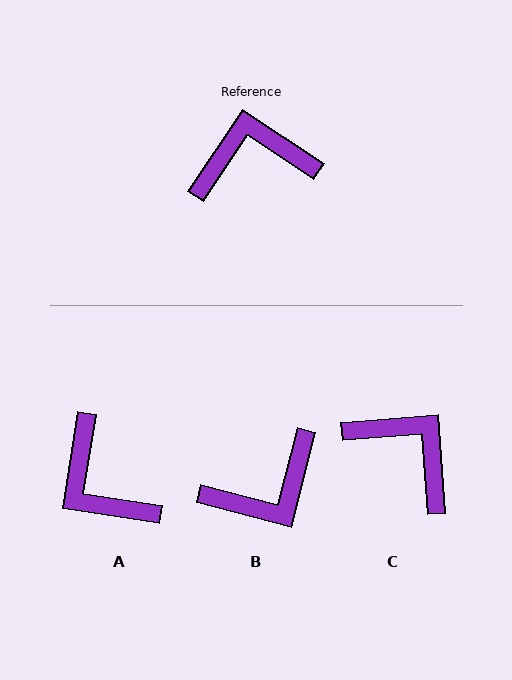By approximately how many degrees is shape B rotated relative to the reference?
Approximately 161 degrees clockwise.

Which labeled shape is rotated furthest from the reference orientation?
B, about 161 degrees away.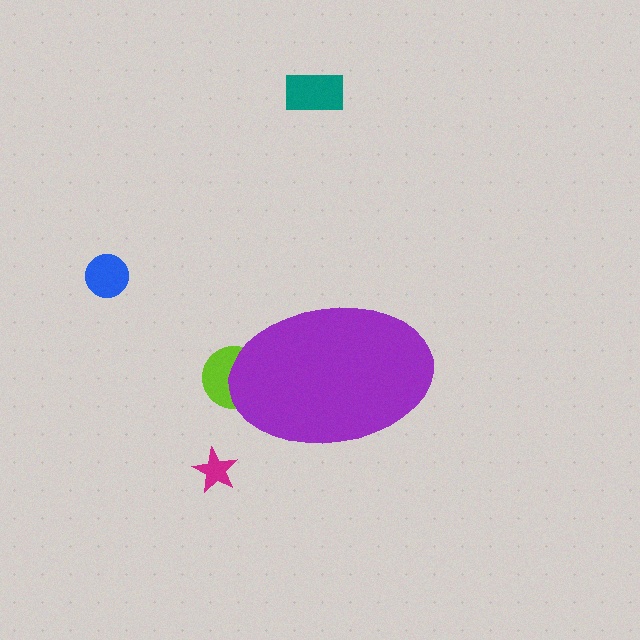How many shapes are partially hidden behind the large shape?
1 shape is partially hidden.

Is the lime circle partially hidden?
Yes, the lime circle is partially hidden behind the purple ellipse.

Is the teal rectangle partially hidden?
No, the teal rectangle is fully visible.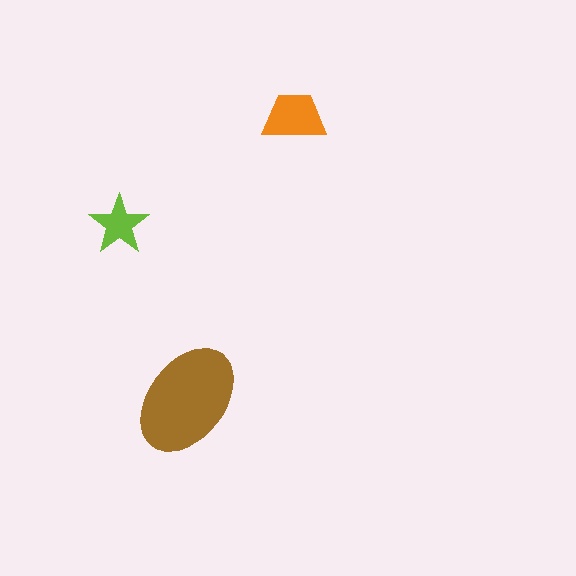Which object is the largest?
The brown ellipse.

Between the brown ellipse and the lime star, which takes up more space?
The brown ellipse.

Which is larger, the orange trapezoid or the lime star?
The orange trapezoid.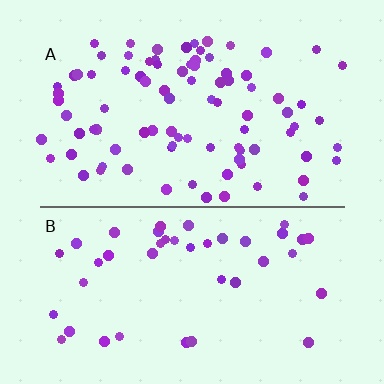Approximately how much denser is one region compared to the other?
Approximately 2.1× — region A over region B.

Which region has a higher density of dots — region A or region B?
A (the top).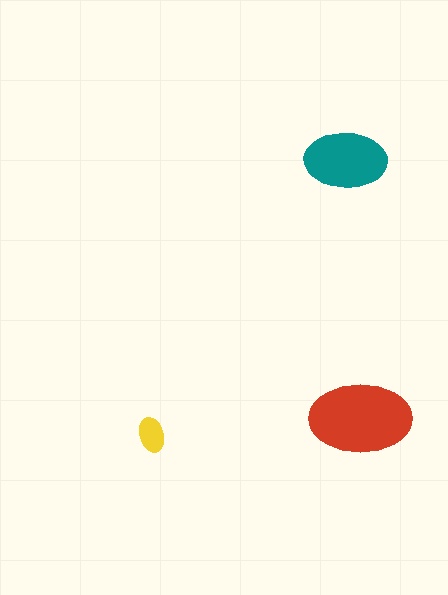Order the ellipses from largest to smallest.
the red one, the teal one, the yellow one.